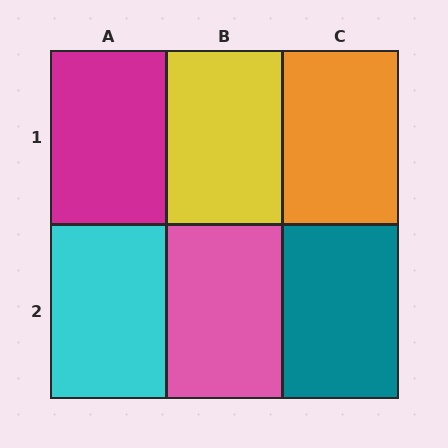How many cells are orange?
1 cell is orange.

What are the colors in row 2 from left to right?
Cyan, pink, teal.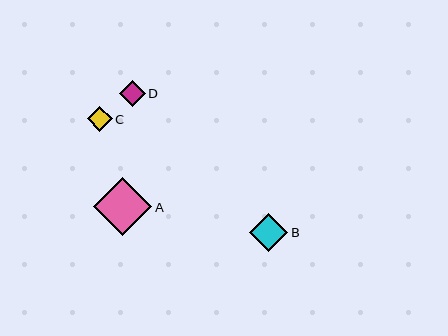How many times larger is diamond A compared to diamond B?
Diamond A is approximately 1.5 times the size of diamond B.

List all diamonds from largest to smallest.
From largest to smallest: A, B, D, C.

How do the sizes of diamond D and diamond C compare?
Diamond D and diamond C are approximately the same size.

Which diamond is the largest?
Diamond A is the largest with a size of approximately 58 pixels.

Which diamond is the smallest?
Diamond C is the smallest with a size of approximately 25 pixels.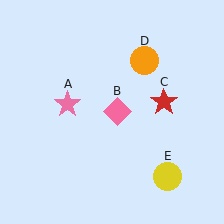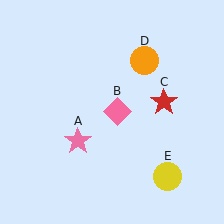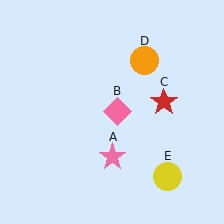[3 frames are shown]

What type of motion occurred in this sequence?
The pink star (object A) rotated counterclockwise around the center of the scene.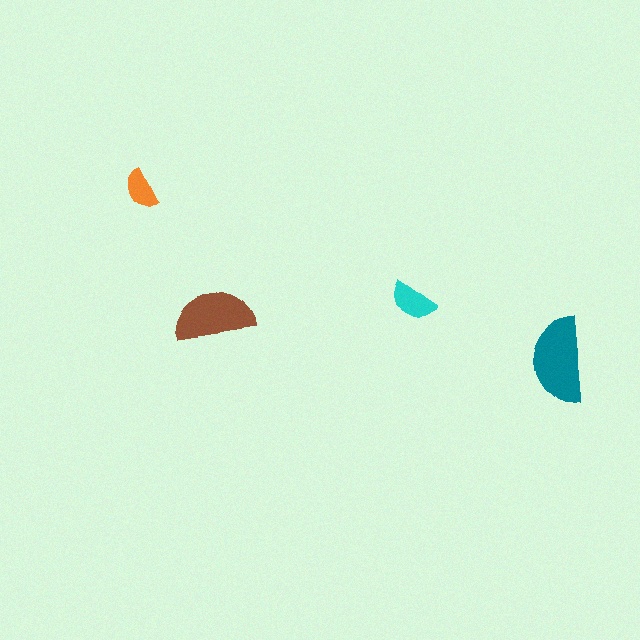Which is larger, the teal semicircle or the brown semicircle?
The teal one.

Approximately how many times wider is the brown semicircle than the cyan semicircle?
About 1.5 times wider.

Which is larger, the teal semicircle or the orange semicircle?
The teal one.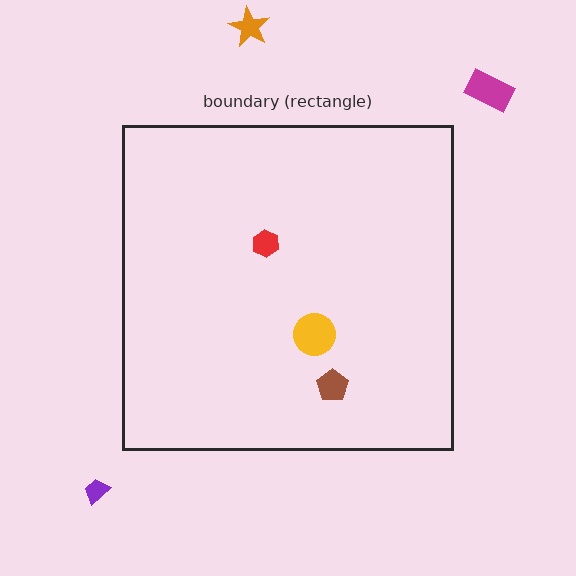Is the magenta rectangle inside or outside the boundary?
Outside.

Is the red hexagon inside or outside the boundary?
Inside.